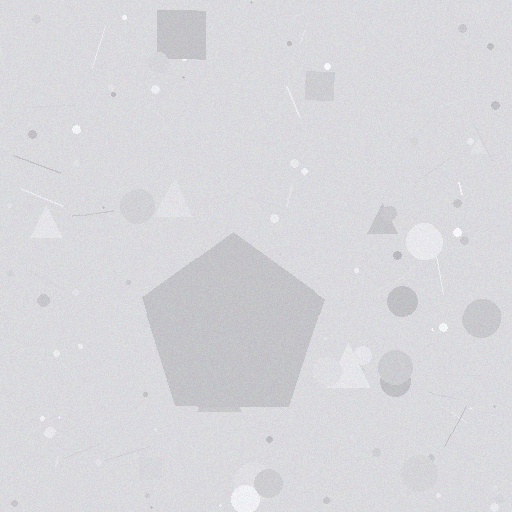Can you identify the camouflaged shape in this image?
The camouflaged shape is a pentagon.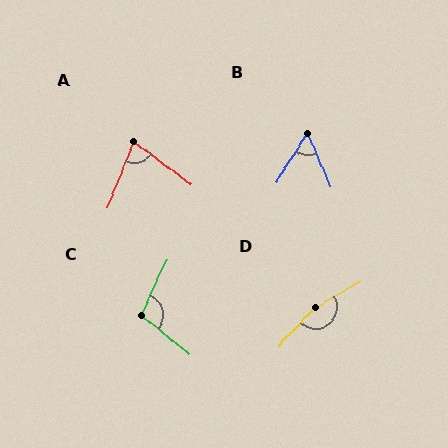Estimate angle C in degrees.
Approximately 104 degrees.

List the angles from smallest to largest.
B (56°), A (75°), C (104°), D (164°).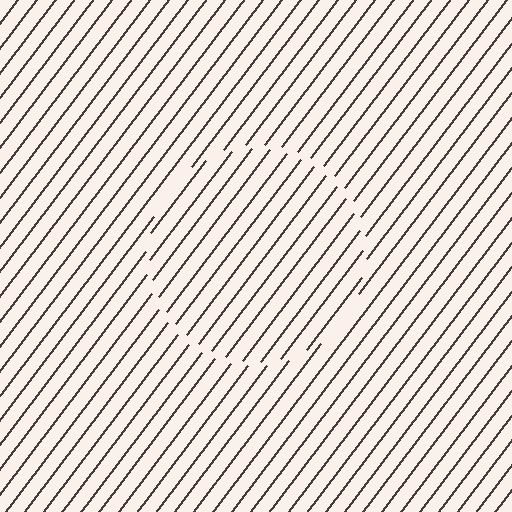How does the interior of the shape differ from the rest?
The interior of the shape contains the same grating, shifted by half a period — the contour is defined by the phase discontinuity where line-ends from the inner and outer gratings abut.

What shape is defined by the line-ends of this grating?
An illusory circle. The interior of the shape contains the same grating, shifted by half a period — the contour is defined by the phase discontinuity where line-ends from the inner and outer gratings abut.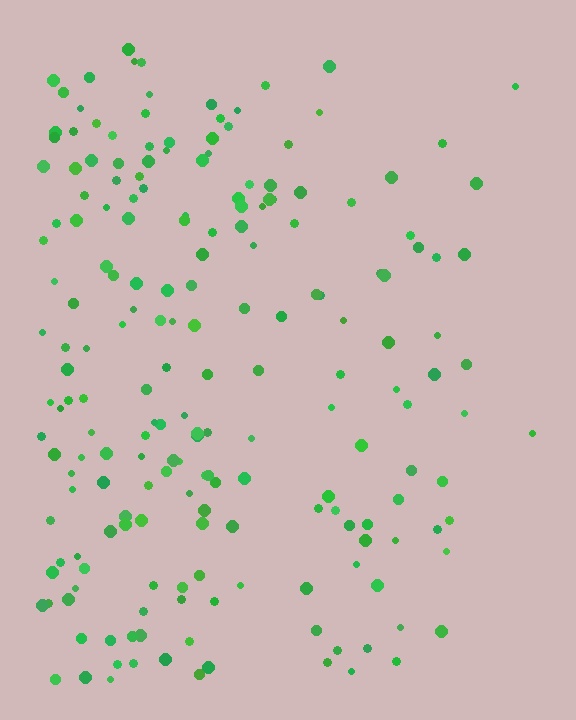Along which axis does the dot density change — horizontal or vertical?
Horizontal.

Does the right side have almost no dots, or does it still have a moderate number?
Still a moderate number, just noticeably fewer than the left.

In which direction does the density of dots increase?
From right to left, with the left side densest.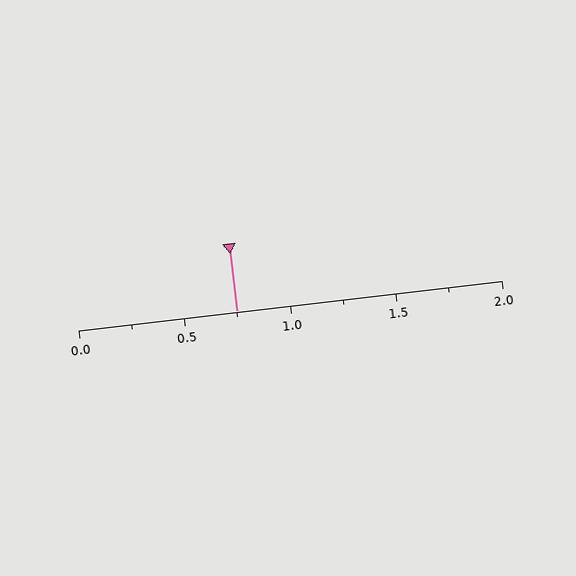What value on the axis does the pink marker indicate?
The marker indicates approximately 0.75.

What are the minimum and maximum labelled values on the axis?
The axis runs from 0.0 to 2.0.